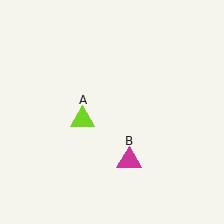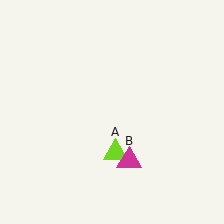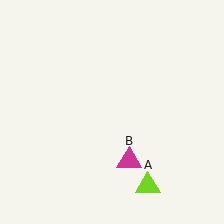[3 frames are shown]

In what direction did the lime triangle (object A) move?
The lime triangle (object A) moved down and to the right.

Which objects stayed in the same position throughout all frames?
Magenta triangle (object B) remained stationary.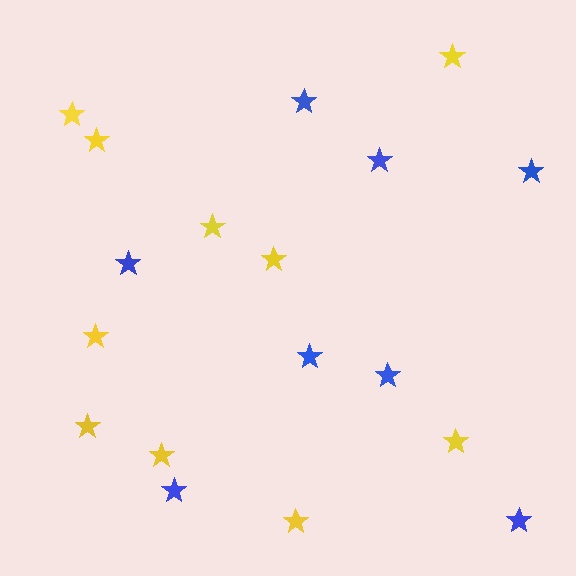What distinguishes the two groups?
There are 2 groups: one group of yellow stars (10) and one group of blue stars (8).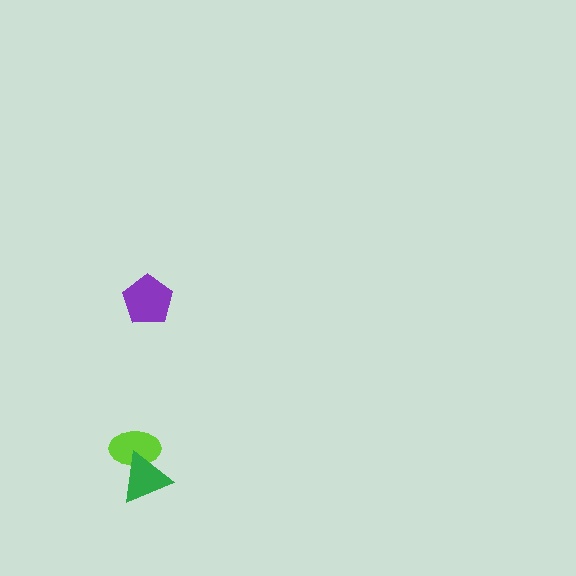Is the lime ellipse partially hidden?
Yes, it is partially covered by another shape.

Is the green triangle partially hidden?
No, no other shape covers it.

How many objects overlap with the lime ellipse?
1 object overlaps with the lime ellipse.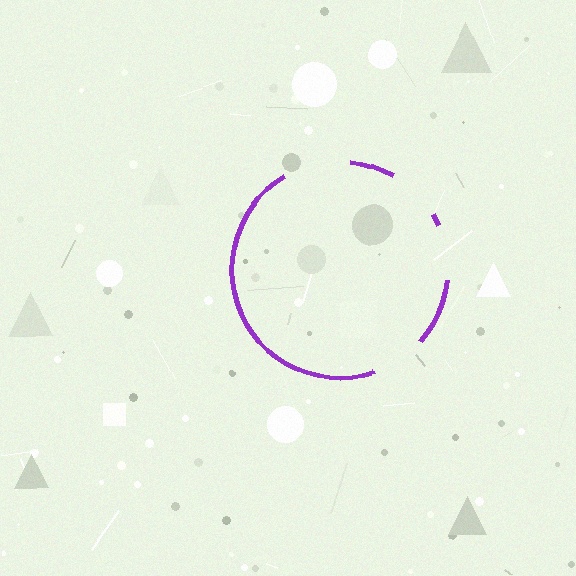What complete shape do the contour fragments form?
The contour fragments form a circle.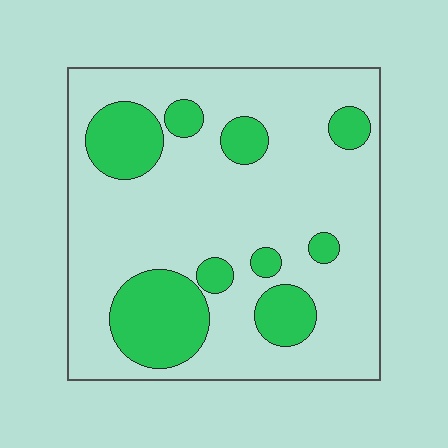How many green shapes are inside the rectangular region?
9.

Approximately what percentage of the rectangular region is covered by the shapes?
Approximately 25%.